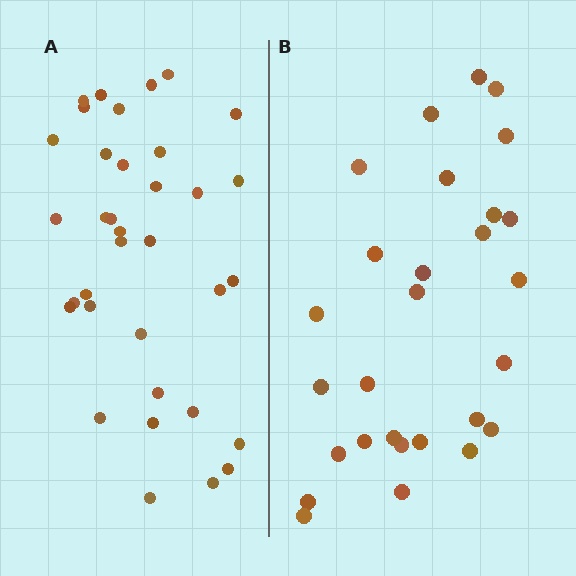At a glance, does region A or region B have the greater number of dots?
Region A (the left region) has more dots.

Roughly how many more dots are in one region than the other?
Region A has roughly 8 or so more dots than region B.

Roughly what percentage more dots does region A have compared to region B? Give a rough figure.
About 25% more.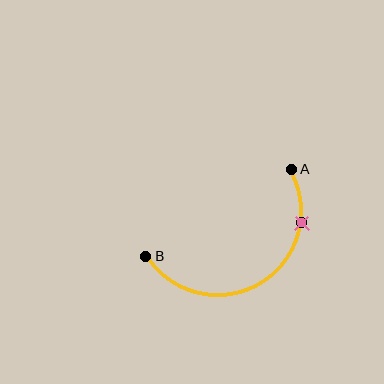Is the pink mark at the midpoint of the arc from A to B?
No. The pink mark lies on the arc but is closer to endpoint A. The arc midpoint would be at the point on the curve equidistant along the arc from both A and B.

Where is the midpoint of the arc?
The arc midpoint is the point on the curve farthest from the straight line joining A and B. It sits below that line.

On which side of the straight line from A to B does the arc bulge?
The arc bulges below the straight line connecting A and B.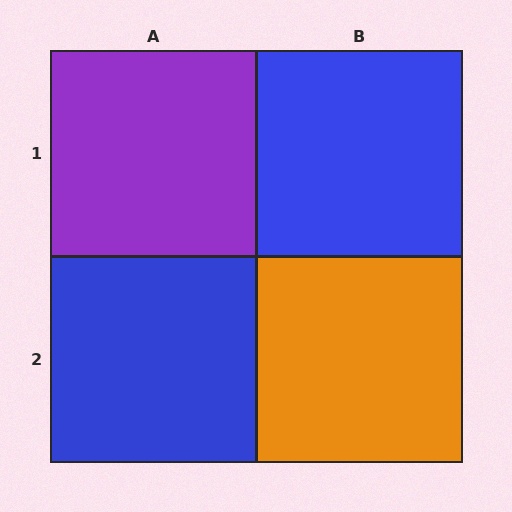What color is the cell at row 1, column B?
Blue.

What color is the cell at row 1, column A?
Purple.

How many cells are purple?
1 cell is purple.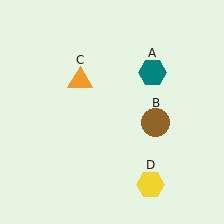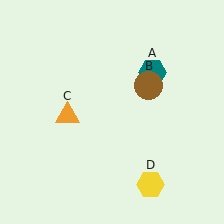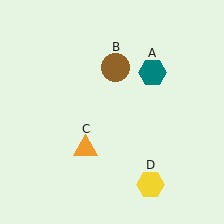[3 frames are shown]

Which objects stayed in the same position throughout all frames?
Teal hexagon (object A) and yellow hexagon (object D) remained stationary.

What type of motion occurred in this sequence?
The brown circle (object B), orange triangle (object C) rotated counterclockwise around the center of the scene.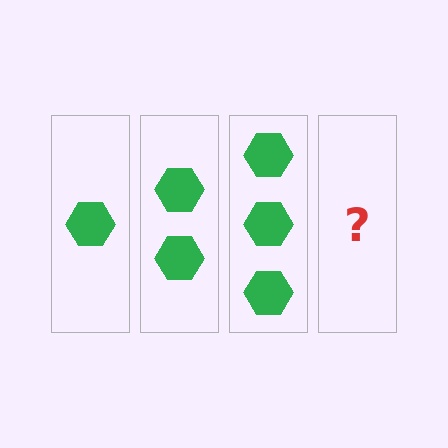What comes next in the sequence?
The next element should be 4 hexagons.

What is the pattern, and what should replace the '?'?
The pattern is that each step adds one more hexagon. The '?' should be 4 hexagons.